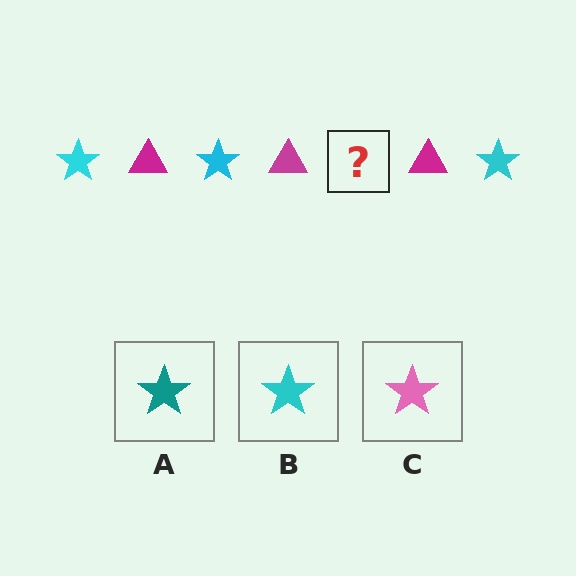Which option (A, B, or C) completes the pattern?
B.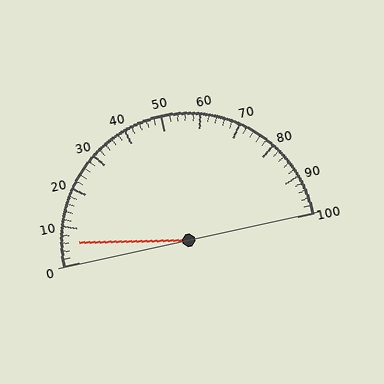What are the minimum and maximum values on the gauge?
The gauge ranges from 0 to 100.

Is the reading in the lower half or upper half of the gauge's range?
The reading is in the lower half of the range (0 to 100).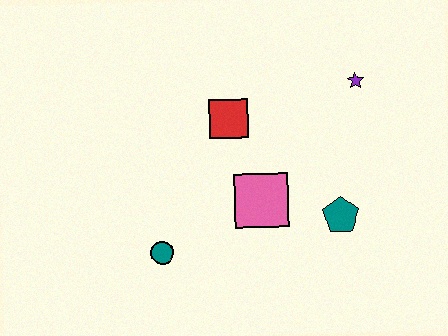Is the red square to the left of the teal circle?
No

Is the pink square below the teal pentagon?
No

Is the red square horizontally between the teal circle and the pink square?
Yes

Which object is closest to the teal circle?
The pink square is closest to the teal circle.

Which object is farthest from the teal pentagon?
The teal circle is farthest from the teal pentagon.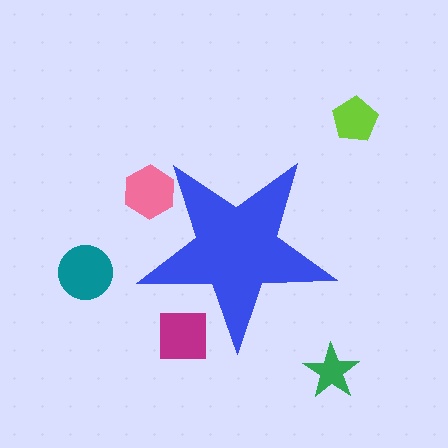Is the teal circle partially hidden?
No, the teal circle is fully visible.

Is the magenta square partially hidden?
Yes, the magenta square is partially hidden behind the blue star.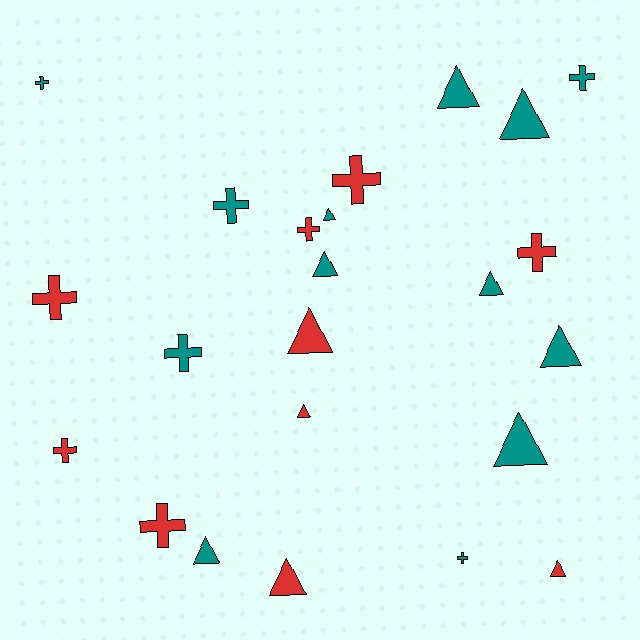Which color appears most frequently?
Teal, with 13 objects.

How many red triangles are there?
There are 4 red triangles.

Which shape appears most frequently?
Triangle, with 12 objects.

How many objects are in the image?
There are 23 objects.